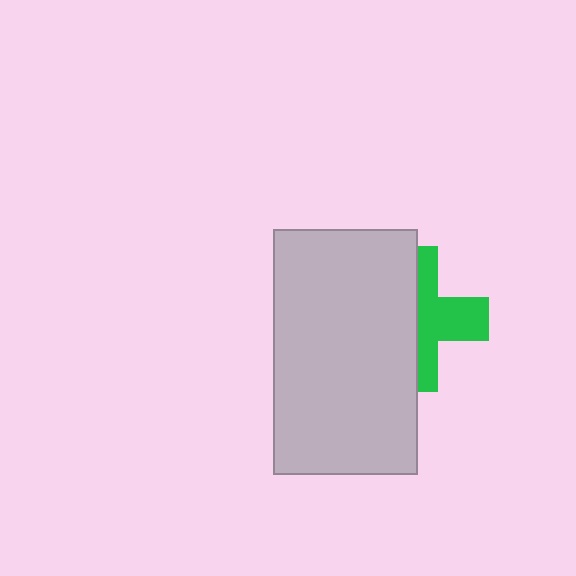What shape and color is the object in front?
The object in front is a light gray rectangle.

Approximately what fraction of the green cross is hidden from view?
Roughly 53% of the green cross is hidden behind the light gray rectangle.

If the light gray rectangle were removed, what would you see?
You would see the complete green cross.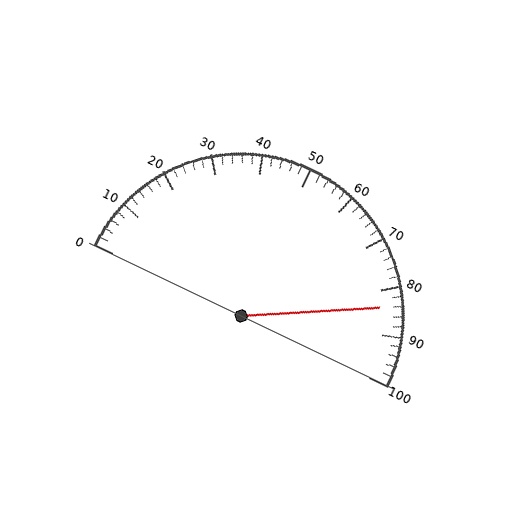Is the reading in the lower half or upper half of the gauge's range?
The reading is in the upper half of the range (0 to 100).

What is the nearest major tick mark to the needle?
The nearest major tick mark is 80.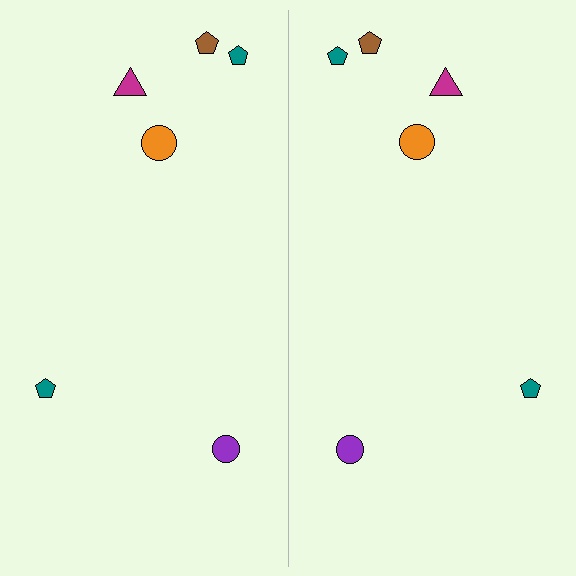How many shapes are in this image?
There are 12 shapes in this image.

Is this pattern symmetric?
Yes, this pattern has bilateral (reflection) symmetry.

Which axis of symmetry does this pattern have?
The pattern has a vertical axis of symmetry running through the center of the image.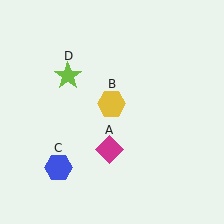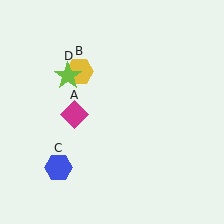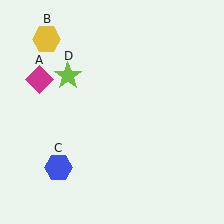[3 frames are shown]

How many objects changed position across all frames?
2 objects changed position: magenta diamond (object A), yellow hexagon (object B).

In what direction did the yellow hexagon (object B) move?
The yellow hexagon (object B) moved up and to the left.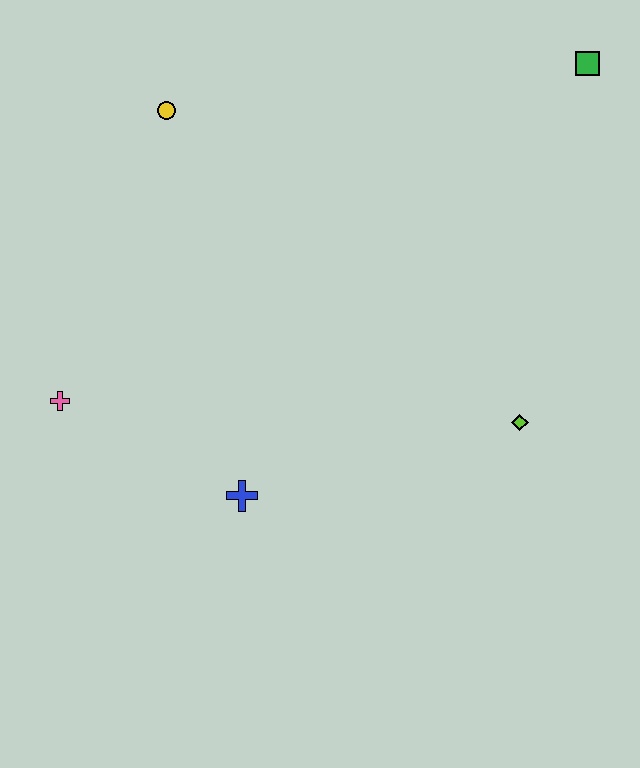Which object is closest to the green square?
The lime diamond is closest to the green square.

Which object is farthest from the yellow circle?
The lime diamond is farthest from the yellow circle.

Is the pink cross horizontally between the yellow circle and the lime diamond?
No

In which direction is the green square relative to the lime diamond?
The green square is above the lime diamond.